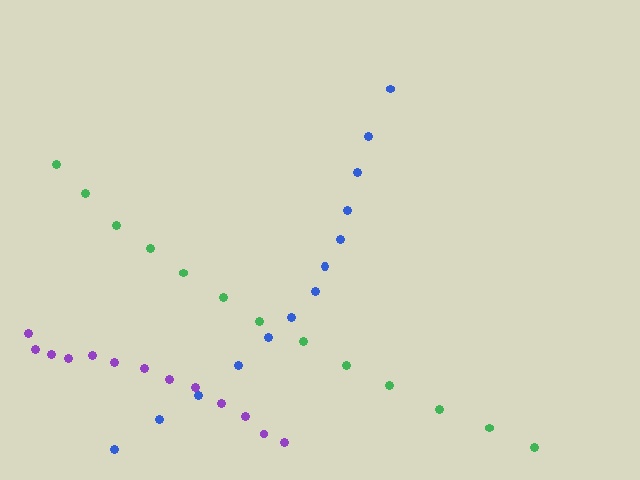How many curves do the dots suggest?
There are 3 distinct paths.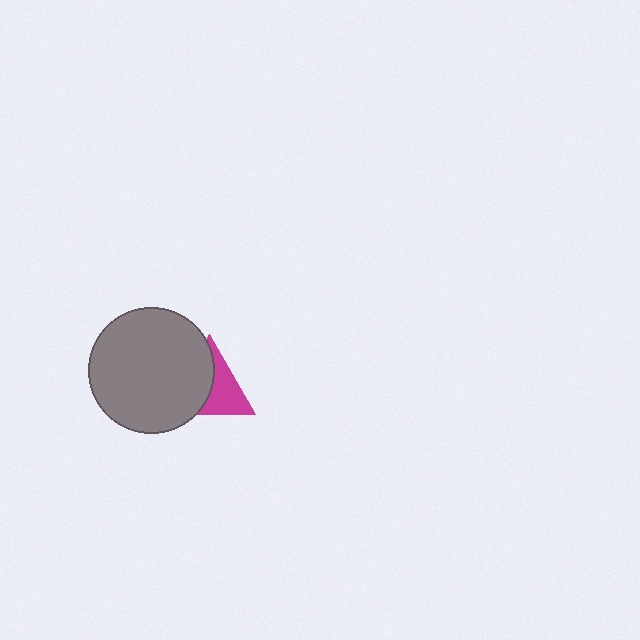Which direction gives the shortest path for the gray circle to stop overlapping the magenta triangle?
Moving left gives the shortest separation.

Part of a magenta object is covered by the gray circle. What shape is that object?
It is a triangle.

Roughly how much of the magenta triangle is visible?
About half of it is visible (roughly 48%).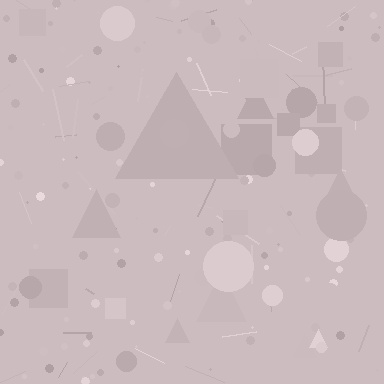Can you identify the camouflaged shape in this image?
The camouflaged shape is a triangle.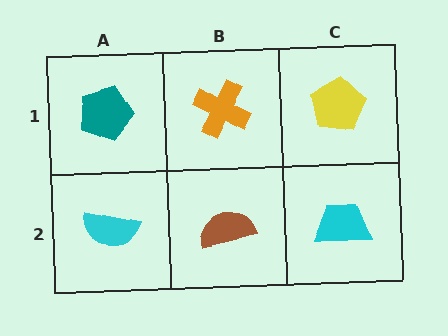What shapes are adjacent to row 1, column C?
A cyan trapezoid (row 2, column C), an orange cross (row 1, column B).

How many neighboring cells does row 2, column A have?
2.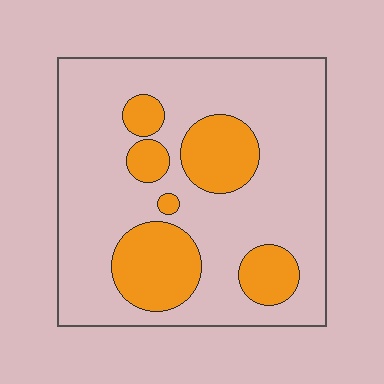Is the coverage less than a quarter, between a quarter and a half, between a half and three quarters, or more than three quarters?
Less than a quarter.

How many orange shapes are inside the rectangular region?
6.